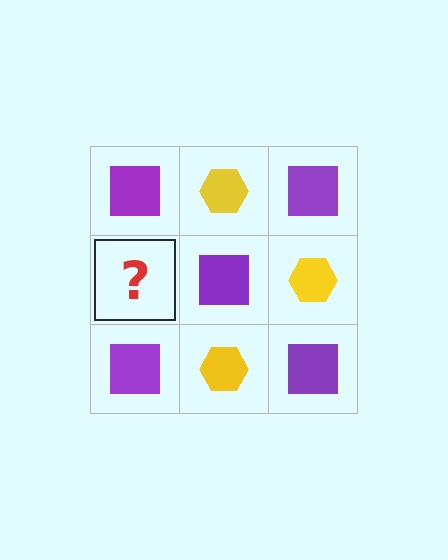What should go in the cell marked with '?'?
The missing cell should contain a yellow hexagon.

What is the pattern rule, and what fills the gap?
The rule is that it alternates purple square and yellow hexagon in a checkerboard pattern. The gap should be filled with a yellow hexagon.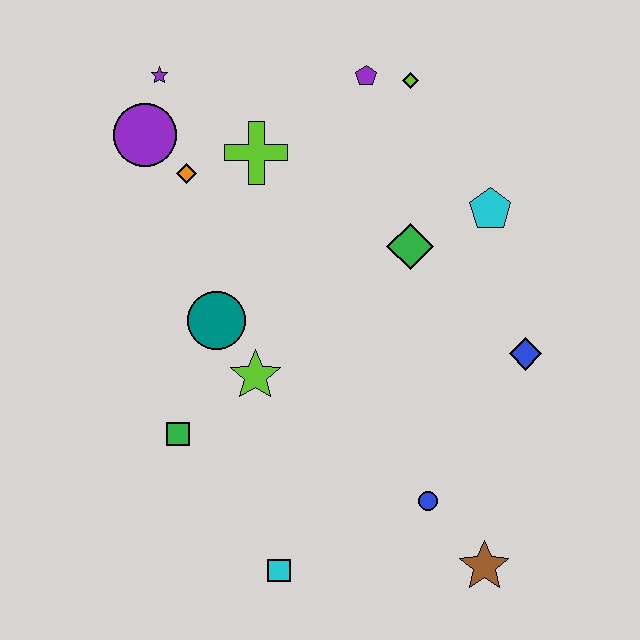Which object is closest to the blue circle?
The brown star is closest to the blue circle.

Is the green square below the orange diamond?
Yes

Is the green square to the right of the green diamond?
No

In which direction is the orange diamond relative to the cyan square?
The orange diamond is above the cyan square.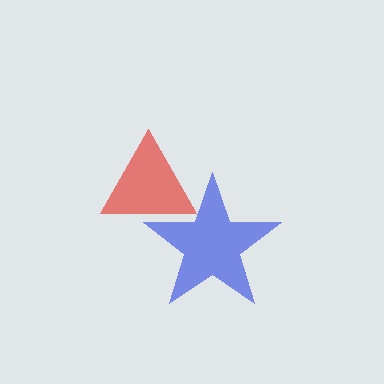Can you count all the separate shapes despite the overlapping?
Yes, there are 2 separate shapes.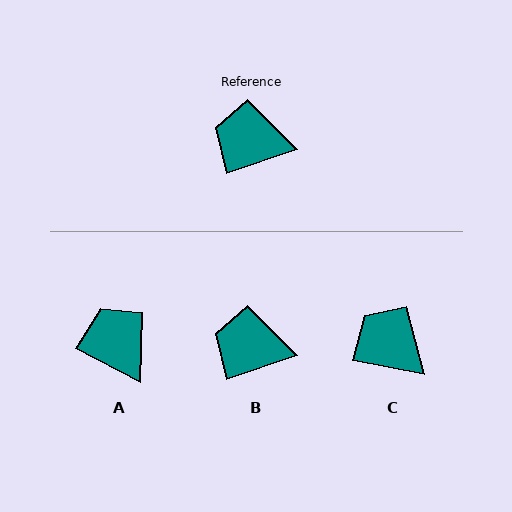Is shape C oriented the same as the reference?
No, it is off by about 29 degrees.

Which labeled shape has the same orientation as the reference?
B.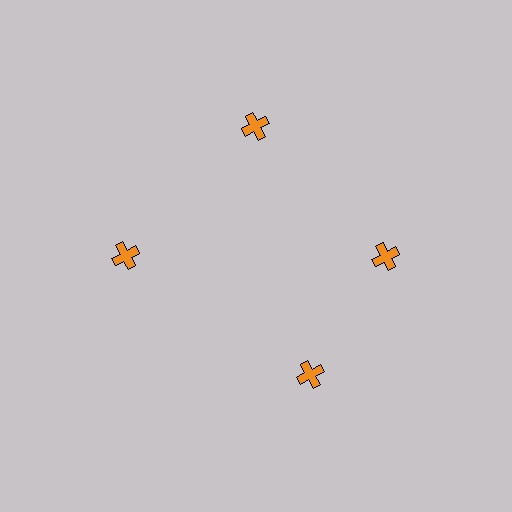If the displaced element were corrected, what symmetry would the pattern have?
It would have 4-fold rotational symmetry — the pattern would map onto itself every 90 degrees.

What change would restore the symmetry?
The symmetry would be restored by rotating it back into even spacing with its neighbors so that all 4 crosses sit at equal angles and equal distance from the center.